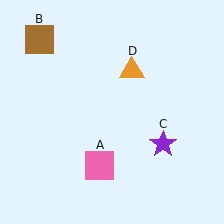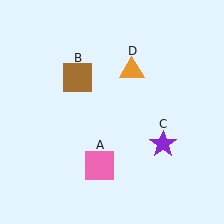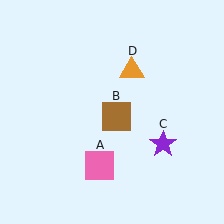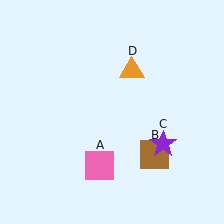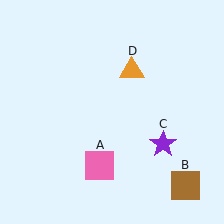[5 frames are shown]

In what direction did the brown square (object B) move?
The brown square (object B) moved down and to the right.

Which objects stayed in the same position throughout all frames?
Pink square (object A) and purple star (object C) and orange triangle (object D) remained stationary.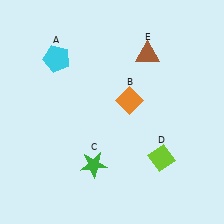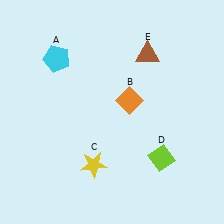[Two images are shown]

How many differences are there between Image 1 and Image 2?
There is 1 difference between the two images.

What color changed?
The star (C) changed from green in Image 1 to yellow in Image 2.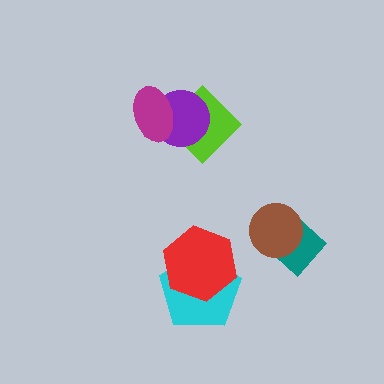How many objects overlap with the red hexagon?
1 object overlaps with the red hexagon.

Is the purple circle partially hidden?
Yes, it is partially covered by another shape.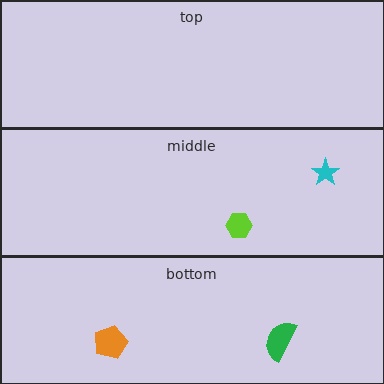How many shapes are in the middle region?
2.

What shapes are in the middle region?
The cyan star, the lime hexagon.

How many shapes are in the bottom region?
2.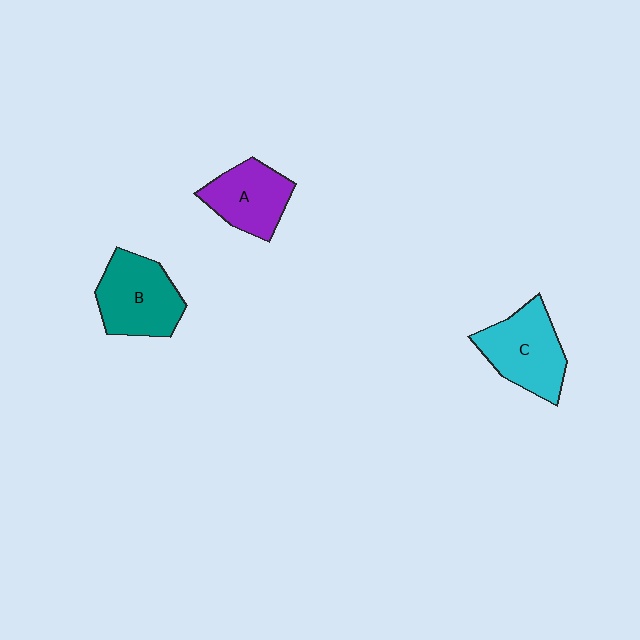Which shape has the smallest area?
Shape A (purple).